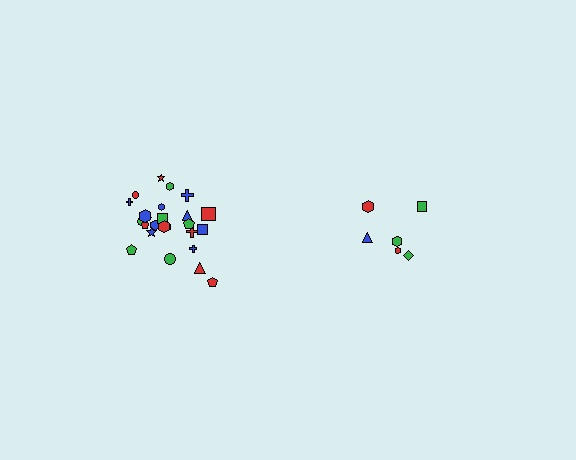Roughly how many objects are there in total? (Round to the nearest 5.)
Roughly 30 objects in total.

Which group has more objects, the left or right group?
The left group.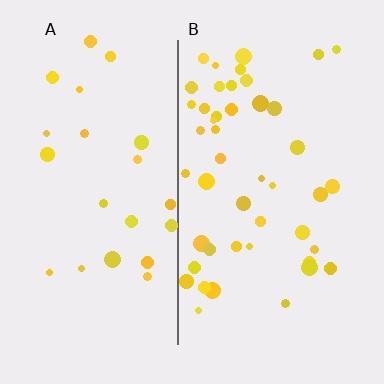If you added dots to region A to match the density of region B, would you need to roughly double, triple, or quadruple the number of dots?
Approximately double.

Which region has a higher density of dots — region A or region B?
B (the right).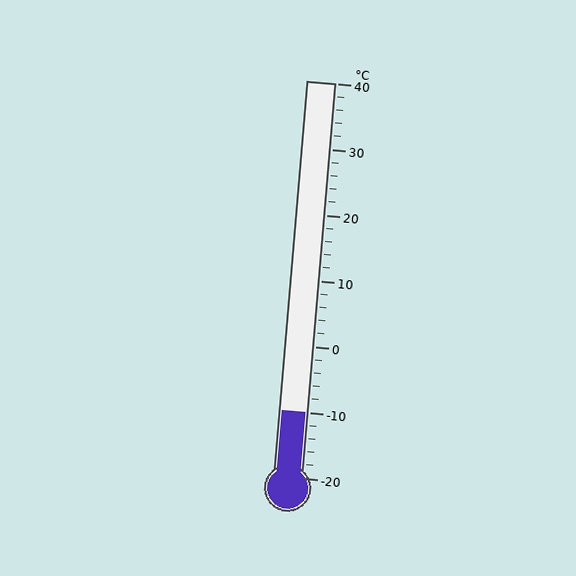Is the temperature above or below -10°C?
The temperature is at -10°C.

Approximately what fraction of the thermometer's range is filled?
The thermometer is filled to approximately 15% of its range.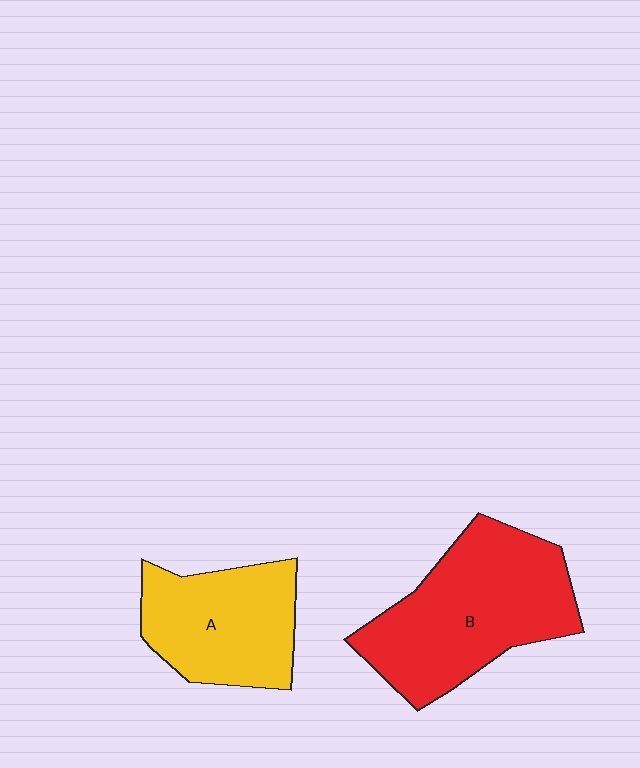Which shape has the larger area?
Shape B (red).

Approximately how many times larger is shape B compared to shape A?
Approximately 1.4 times.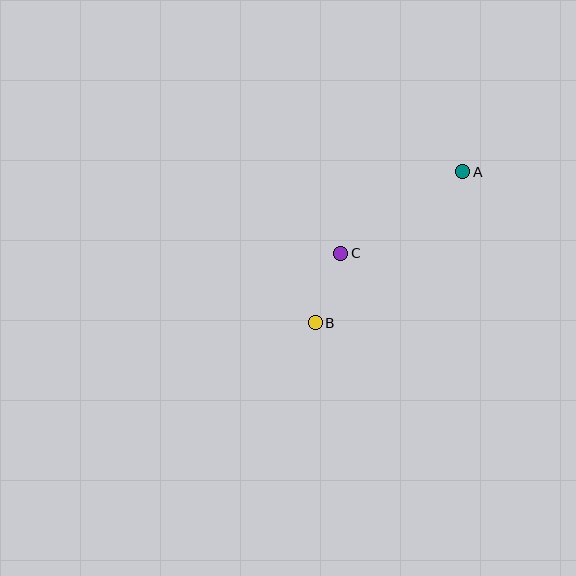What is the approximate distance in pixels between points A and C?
The distance between A and C is approximately 147 pixels.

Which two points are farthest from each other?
Points A and B are farthest from each other.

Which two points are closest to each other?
Points B and C are closest to each other.